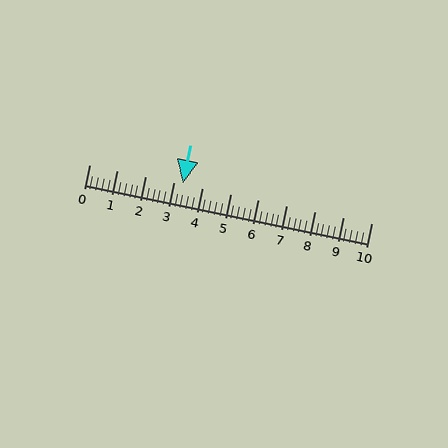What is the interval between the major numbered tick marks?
The major tick marks are spaced 1 units apart.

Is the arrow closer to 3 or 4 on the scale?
The arrow is closer to 3.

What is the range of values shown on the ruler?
The ruler shows values from 0 to 10.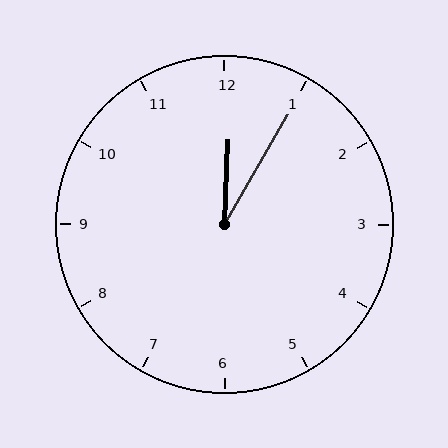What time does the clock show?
12:05.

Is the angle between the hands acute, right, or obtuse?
It is acute.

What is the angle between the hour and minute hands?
Approximately 28 degrees.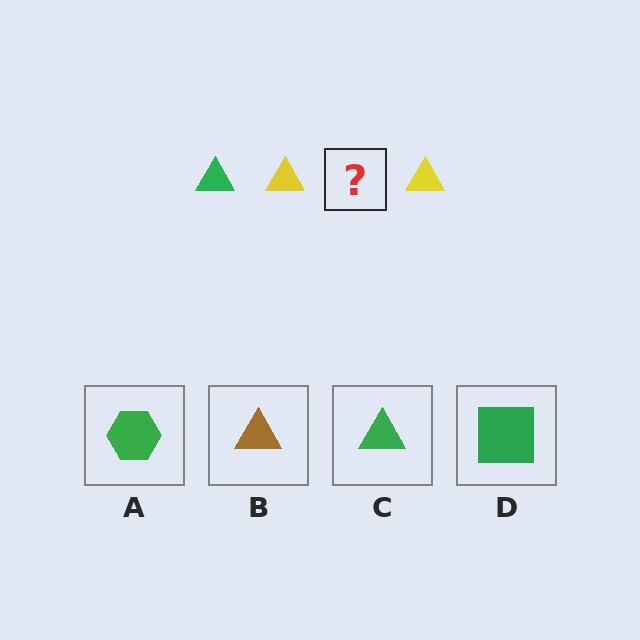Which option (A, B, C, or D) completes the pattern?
C.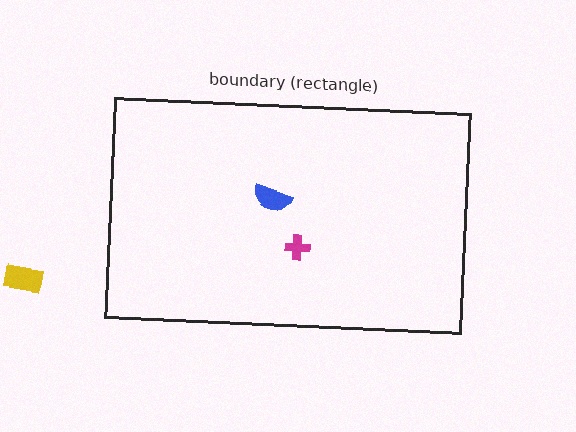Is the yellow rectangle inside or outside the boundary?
Outside.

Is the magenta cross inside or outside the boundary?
Inside.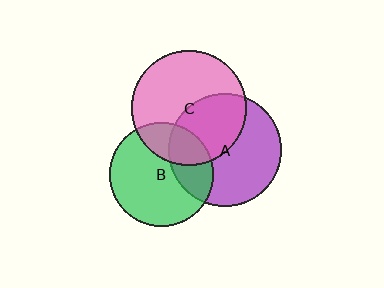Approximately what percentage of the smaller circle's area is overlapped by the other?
Approximately 25%.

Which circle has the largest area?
Circle C (pink).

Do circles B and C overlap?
Yes.